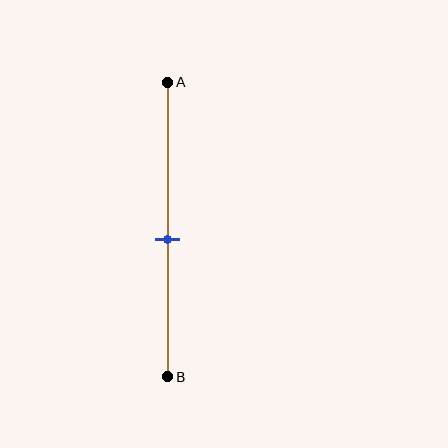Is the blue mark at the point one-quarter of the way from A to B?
No, the mark is at about 55% from A, not at the 25% one-quarter point.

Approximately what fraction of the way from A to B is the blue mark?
The blue mark is approximately 55% of the way from A to B.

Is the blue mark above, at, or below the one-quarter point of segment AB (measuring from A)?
The blue mark is below the one-quarter point of segment AB.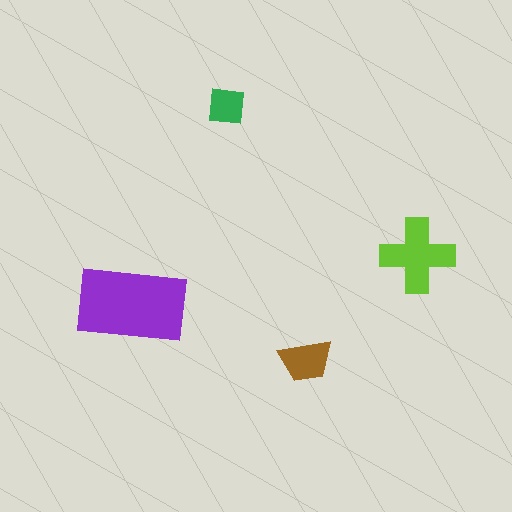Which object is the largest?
The purple rectangle.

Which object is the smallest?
The green square.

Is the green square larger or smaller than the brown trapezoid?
Smaller.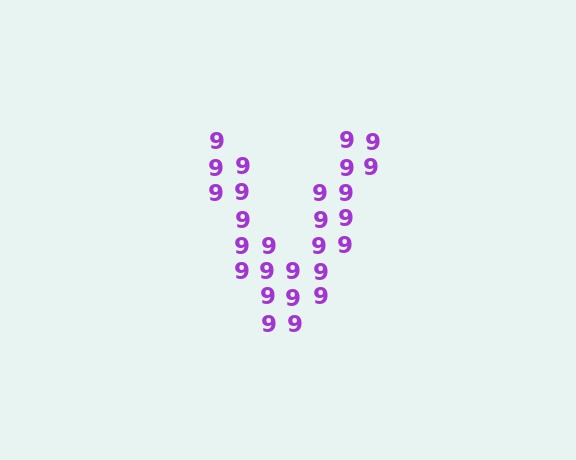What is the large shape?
The large shape is the letter V.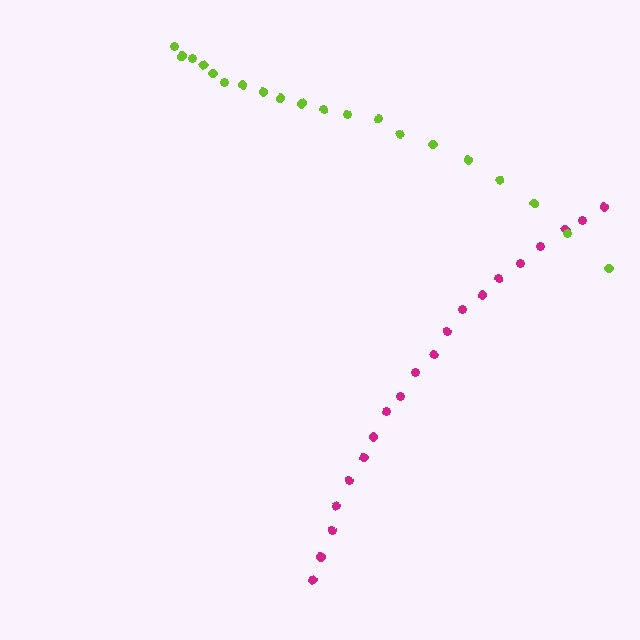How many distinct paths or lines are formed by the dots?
There are 2 distinct paths.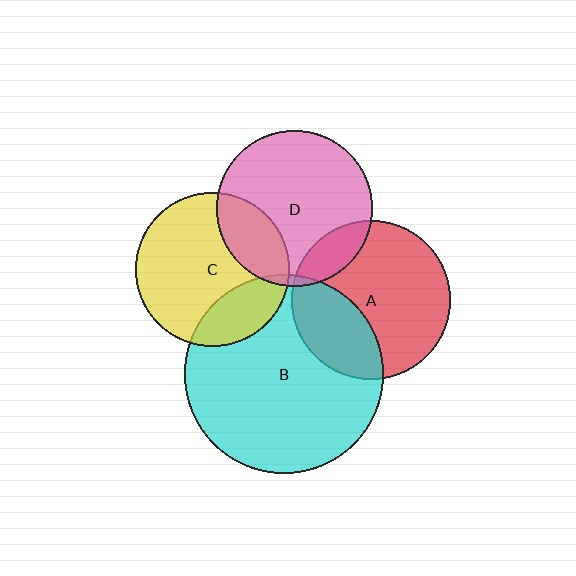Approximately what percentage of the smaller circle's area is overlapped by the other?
Approximately 15%.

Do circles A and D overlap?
Yes.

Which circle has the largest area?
Circle B (cyan).